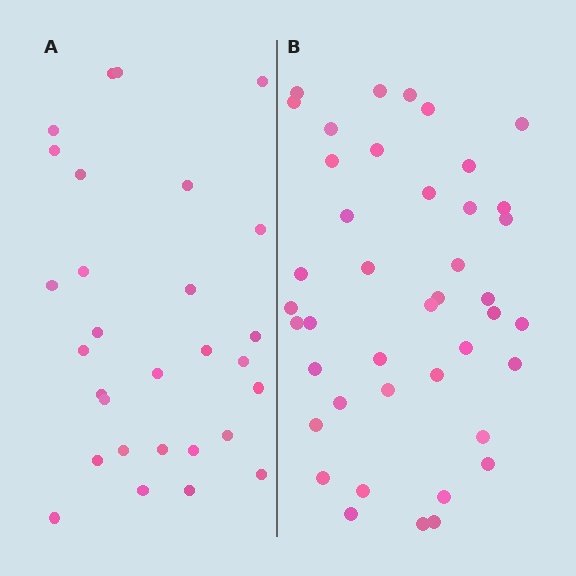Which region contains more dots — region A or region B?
Region B (the right region) has more dots.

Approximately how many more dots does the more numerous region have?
Region B has approximately 15 more dots than region A.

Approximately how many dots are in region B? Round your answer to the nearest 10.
About 40 dots. (The exact count is 42, which rounds to 40.)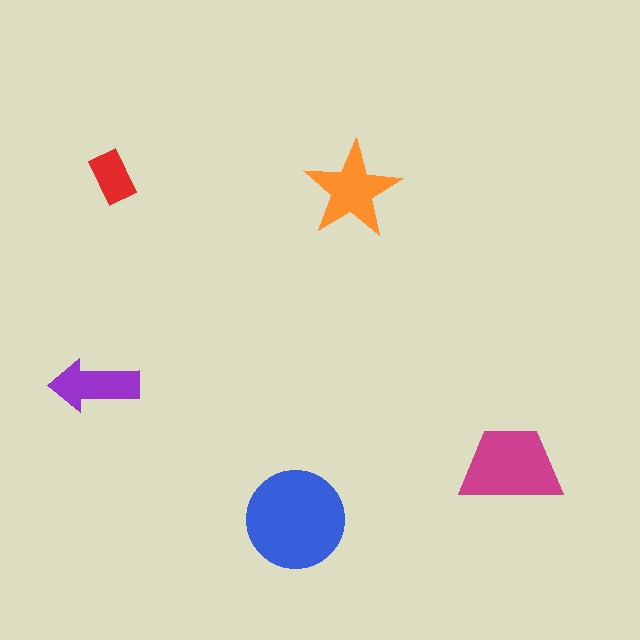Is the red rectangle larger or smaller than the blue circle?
Smaller.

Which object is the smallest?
The red rectangle.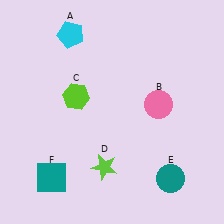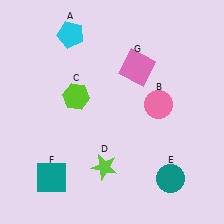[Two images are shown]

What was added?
A pink square (G) was added in Image 2.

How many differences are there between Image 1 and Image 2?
There is 1 difference between the two images.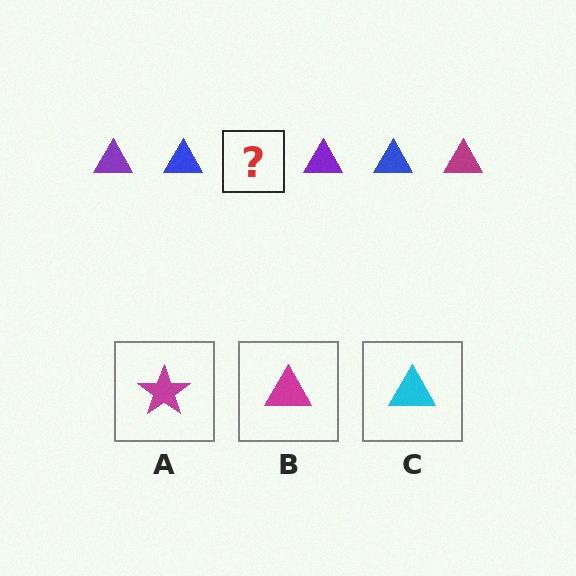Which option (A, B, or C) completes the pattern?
B.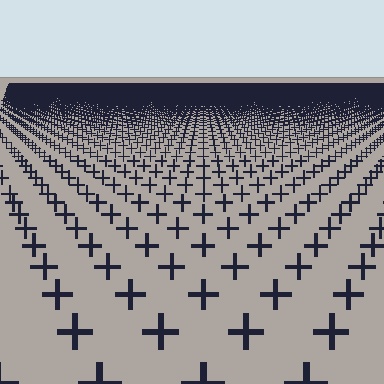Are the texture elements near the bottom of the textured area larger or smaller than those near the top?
Larger. Near the bottom, elements are closer to the viewer and appear at a bigger on-screen size.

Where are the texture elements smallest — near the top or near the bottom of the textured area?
Near the top.